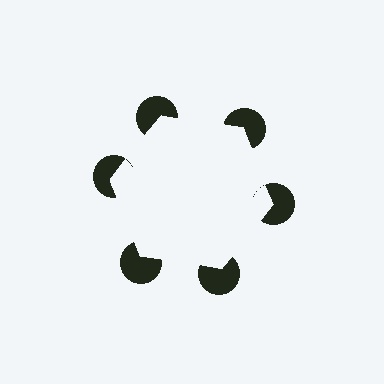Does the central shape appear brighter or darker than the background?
It typically appears slightly brighter than the background, even though no actual brightness change is drawn.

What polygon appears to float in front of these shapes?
An illusory hexagon — its edges are inferred from the aligned wedge cuts in the pac-man discs, not physically drawn.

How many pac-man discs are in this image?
There are 6 — one at each vertex of the illusory hexagon.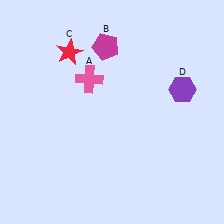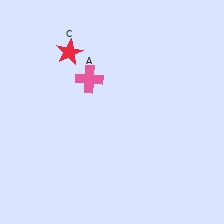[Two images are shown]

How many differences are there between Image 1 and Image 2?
There are 2 differences between the two images.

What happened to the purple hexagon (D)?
The purple hexagon (D) was removed in Image 2. It was in the top-right area of Image 1.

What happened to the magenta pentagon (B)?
The magenta pentagon (B) was removed in Image 2. It was in the top-left area of Image 1.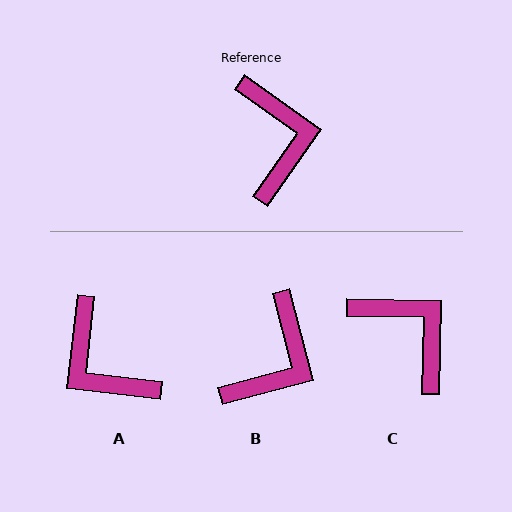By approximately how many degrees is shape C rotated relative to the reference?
Approximately 34 degrees counter-clockwise.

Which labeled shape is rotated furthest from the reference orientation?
A, about 151 degrees away.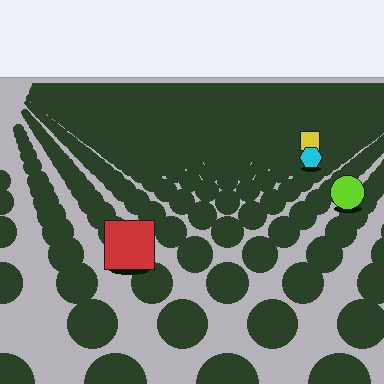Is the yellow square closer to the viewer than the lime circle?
No. The lime circle is closer — you can tell from the texture gradient: the ground texture is coarser near it.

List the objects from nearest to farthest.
From nearest to farthest: the red square, the lime circle, the cyan hexagon, the yellow square.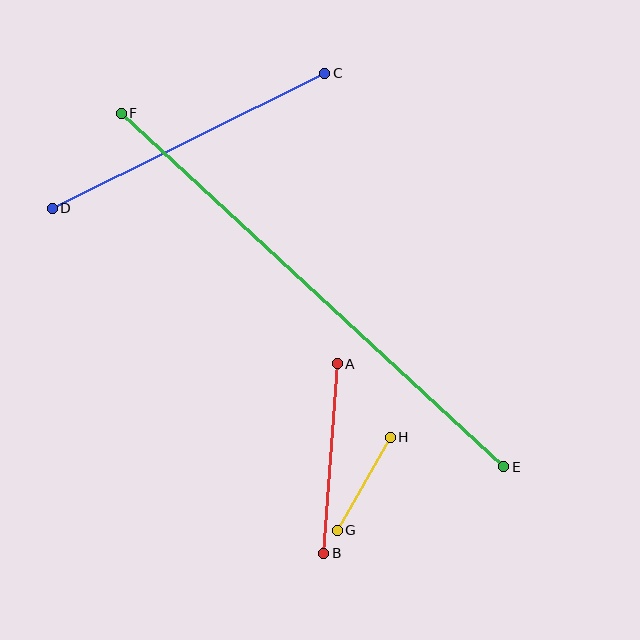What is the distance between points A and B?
The distance is approximately 190 pixels.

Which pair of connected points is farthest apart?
Points E and F are farthest apart.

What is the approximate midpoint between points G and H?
The midpoint is at approximately (364, 484) pixels.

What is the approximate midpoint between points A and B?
The midpoint is at approximately (330, 458) pixels.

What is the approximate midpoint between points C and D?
The midpoint is at approximately (188, 141) pixels.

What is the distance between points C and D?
The distance is approximately 304 pixels.